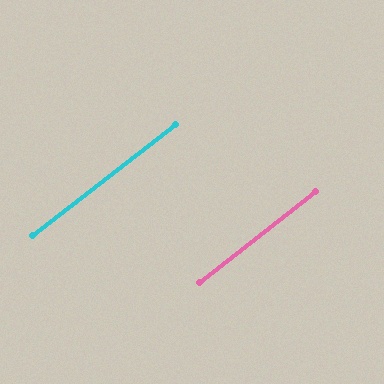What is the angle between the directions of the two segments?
Approximately 0 degrees.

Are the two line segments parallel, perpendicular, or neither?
Parallel — their directions differ by only 0.1°.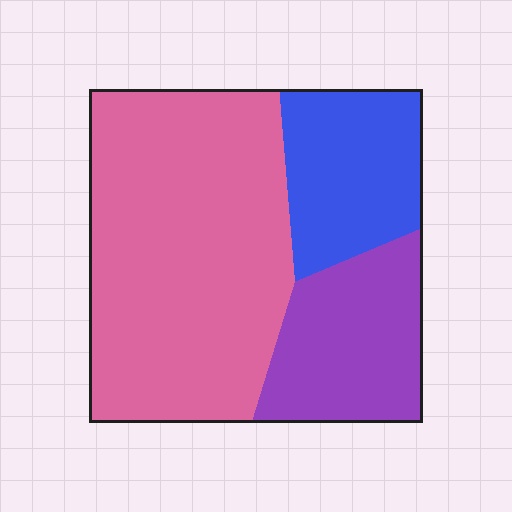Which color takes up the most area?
Pink, at roughly 60%.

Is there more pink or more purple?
Pink.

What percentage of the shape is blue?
Blue takes up about one fifth (1/5) of the shape.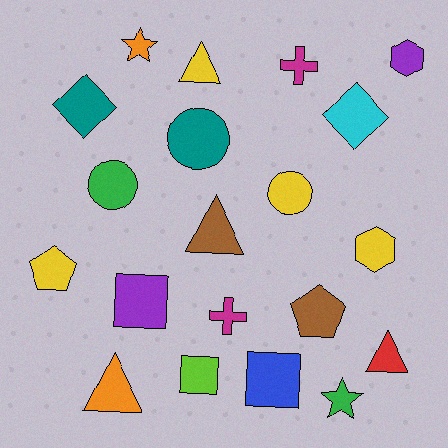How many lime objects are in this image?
There is 1 lime object.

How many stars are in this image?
There are 2 stars.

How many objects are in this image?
There are 20 objects.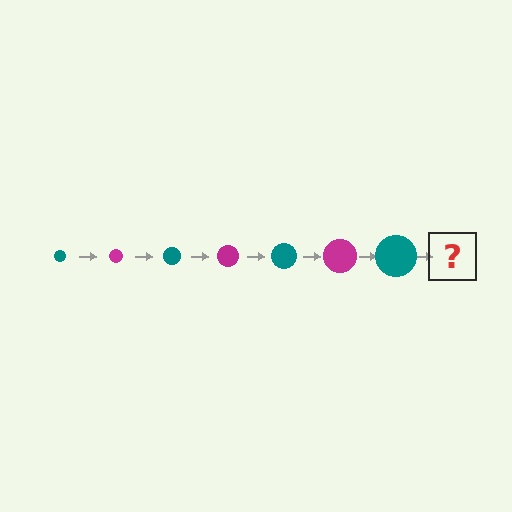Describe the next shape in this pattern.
It should be a magenta circle, larger than the previous one.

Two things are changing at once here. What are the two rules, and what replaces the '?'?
The two rules are that the circle grows larger each step and the color cycles through teal and magenta. The '?' should be a magenta circle, larger than the previous one.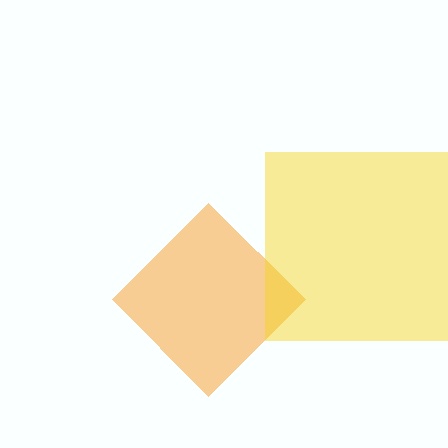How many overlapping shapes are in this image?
There are 2 overlapping shapes in the image.